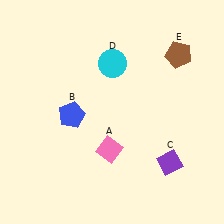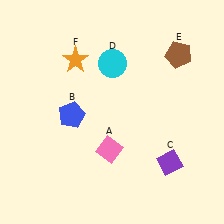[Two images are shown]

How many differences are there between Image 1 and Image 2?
There is 1 difference between the two images.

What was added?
An orange star (F) was added in Image 2.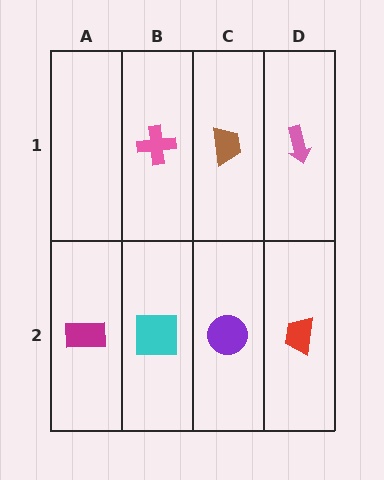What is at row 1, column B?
A pink cross.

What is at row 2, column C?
A purple circle.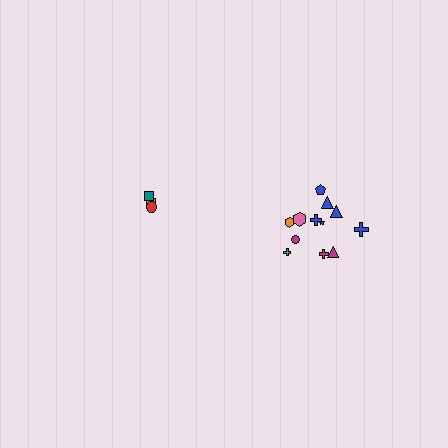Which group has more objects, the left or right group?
The right group.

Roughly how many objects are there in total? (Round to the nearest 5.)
Roughly 15 objects in total.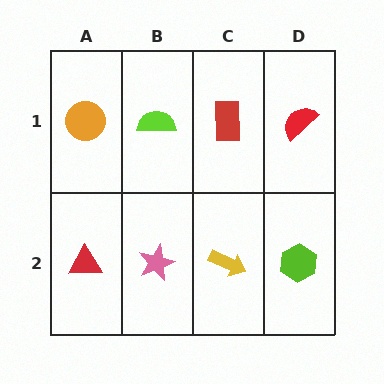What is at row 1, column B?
A lime semicircle.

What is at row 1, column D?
A red semicircle.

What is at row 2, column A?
A red triangle.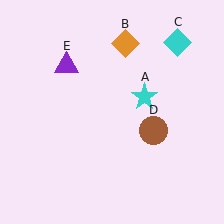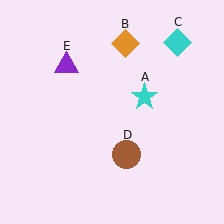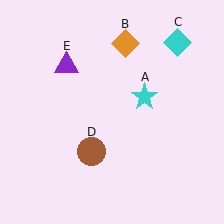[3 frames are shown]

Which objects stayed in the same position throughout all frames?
Cyan star (object A) and orange diamond (object B) and cyan diamond (object C) and purple triangle (object E) remained stationary.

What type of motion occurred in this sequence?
The brown circle (object D) rotated clockwise around the center of the scene.